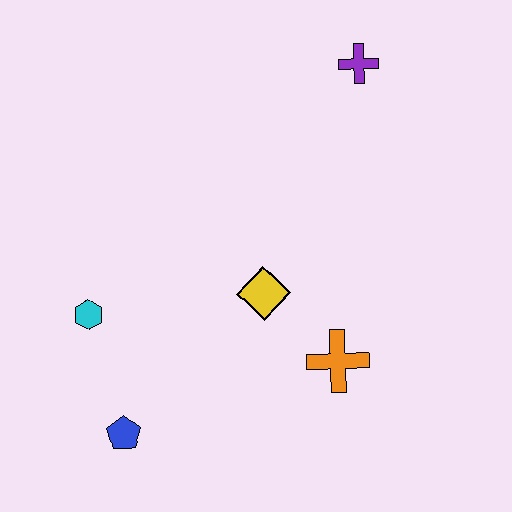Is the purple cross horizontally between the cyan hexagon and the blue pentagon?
No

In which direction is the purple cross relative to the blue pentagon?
The purple cross is above the blue pentagon.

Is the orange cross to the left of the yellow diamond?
No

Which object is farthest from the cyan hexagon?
The purple cross is farthest from the cyan hexagon.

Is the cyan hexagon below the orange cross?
No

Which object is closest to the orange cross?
The yellow diamond is closest to the orange cross.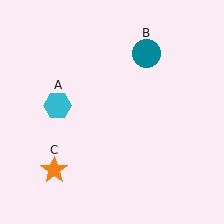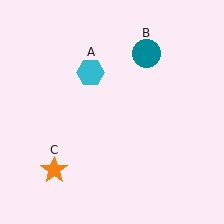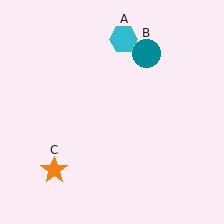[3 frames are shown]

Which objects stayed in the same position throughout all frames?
Teal circle (object B) and orange star (object C) remained stationary.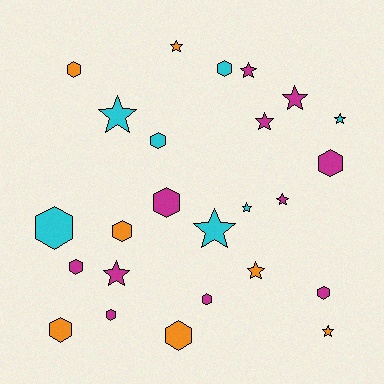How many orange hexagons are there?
There are 4 orange hexagons.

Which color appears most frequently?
Magenta, with 11 objects.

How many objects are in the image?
There are 25 objects.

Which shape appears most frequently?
Hexagon, with 13 objects.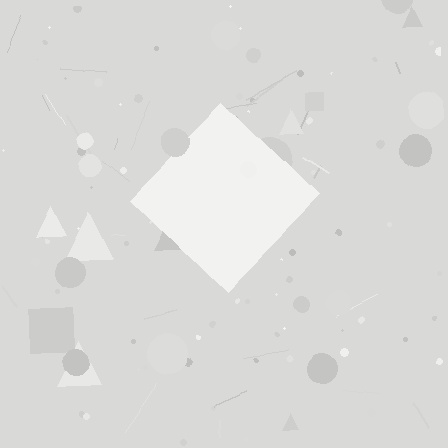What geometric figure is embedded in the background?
A diamond is embedded in the background.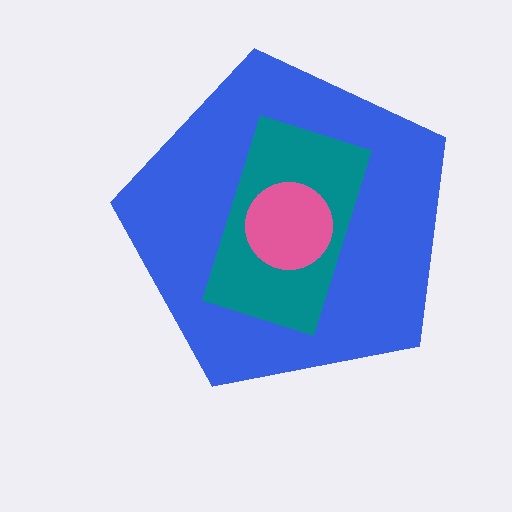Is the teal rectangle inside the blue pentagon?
Yes.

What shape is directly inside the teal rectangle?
The pink circle.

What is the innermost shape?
The pink circle.